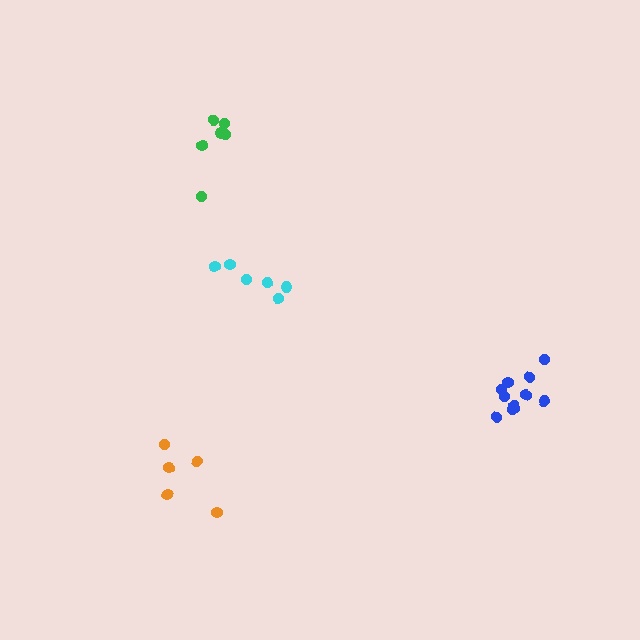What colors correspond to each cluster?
The clusters are colored: blue, cyan, green, orange.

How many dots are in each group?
Group 1: 11 dots, Group 2: 6 dots, Group 3: 6 dots, Group 4: 5 dots (28 total).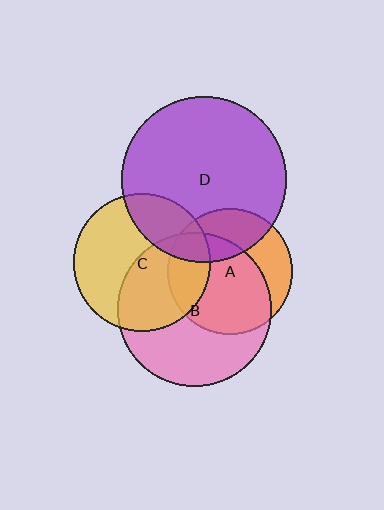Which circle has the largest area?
Circle D (purple).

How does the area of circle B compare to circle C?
Approximately 1.2 times.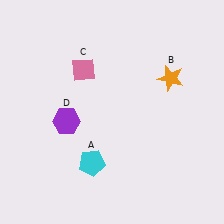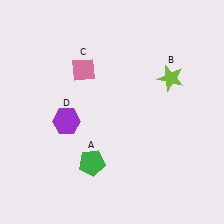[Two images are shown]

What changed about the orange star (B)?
In Image 1, B is orange. In Image 2, it changed to lime.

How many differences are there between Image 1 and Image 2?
There are 2 differences between the two images.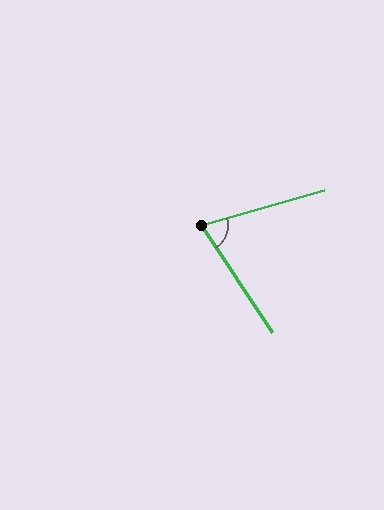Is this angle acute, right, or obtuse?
It is acute.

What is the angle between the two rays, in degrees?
Approximately 72 degrees.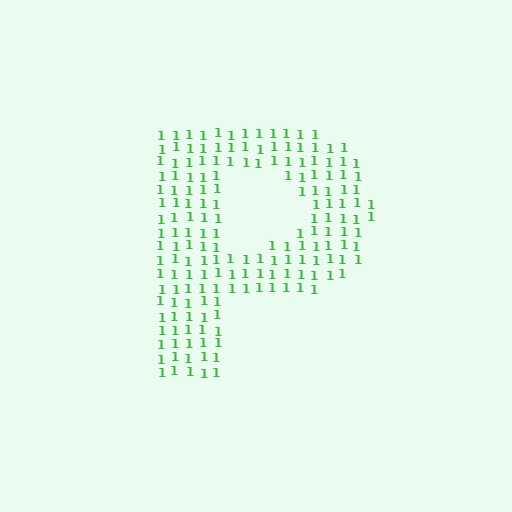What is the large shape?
The large shape is the letter P.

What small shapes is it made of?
It is made of small digit 1's.